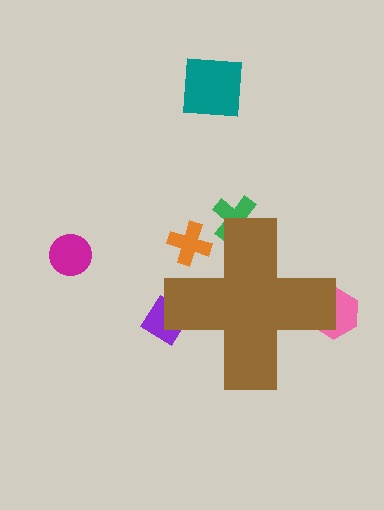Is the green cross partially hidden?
Yes, the green cross is partially hidden behind the brown cross.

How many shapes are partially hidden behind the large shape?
4 shapes are partially hidden.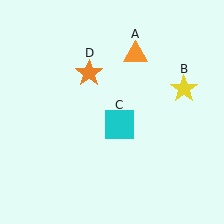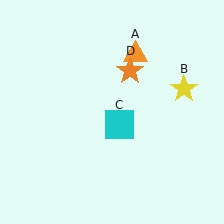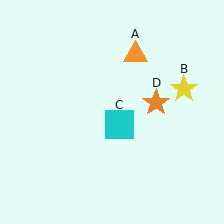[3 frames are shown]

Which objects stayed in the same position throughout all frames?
Orange triangle (object A) and yellow star (object B) and cyan square (object C) remained stationary.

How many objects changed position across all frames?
1 object changed position: orange star (object D).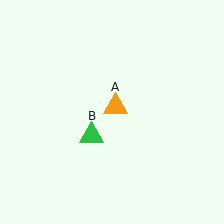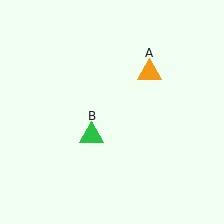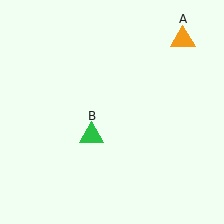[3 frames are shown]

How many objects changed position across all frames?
1 object changed position: orange triangle (object A).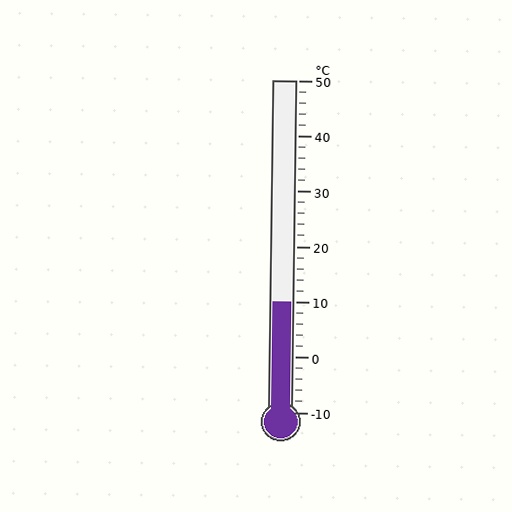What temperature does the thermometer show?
The thermometer shows approximately 10°C.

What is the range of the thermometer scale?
The thermometer scale ranges from -10°C to 50°C.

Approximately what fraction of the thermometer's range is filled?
The thermometer is filled to approximately 35% of its range.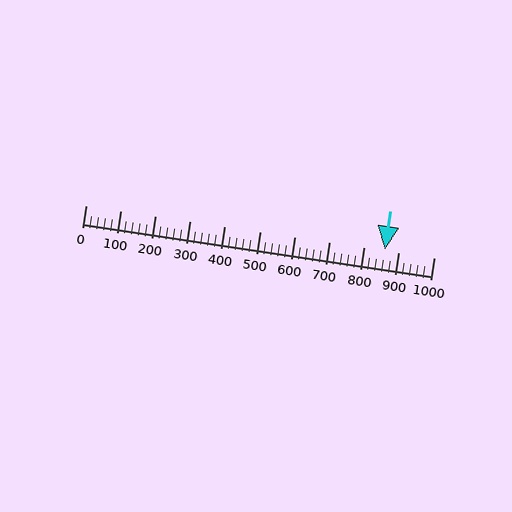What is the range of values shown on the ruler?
The ruler shows values from 0 to 1000.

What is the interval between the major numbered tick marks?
The major tick marks are spaced 100 units apart.